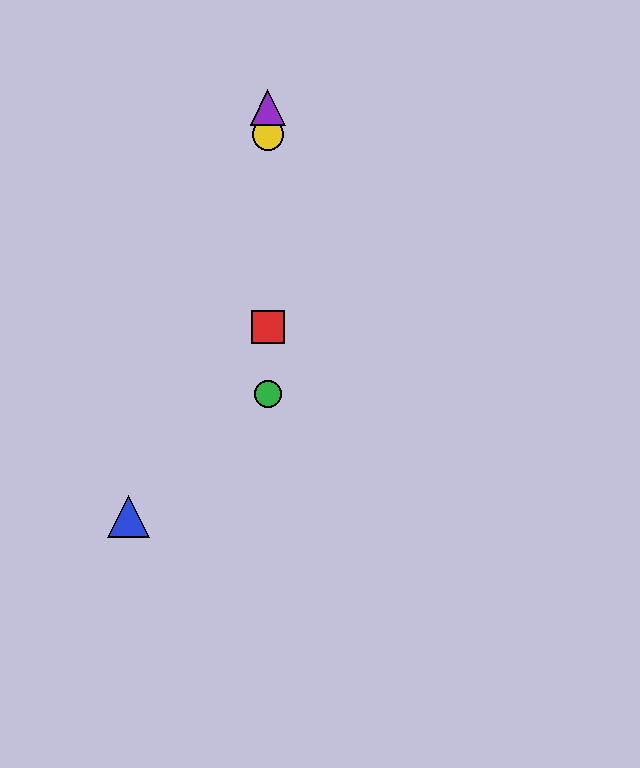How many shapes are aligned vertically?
4 shapes (the red square, the green circle, the yellow circle, the purple triangle) are aligned vertically.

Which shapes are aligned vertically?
The red square, the green circle, the yellow circle, the purple triangle are aligned vertically.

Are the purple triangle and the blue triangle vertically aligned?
No, the purple triangle is at x≈268 and the blue triangle is at x≈129.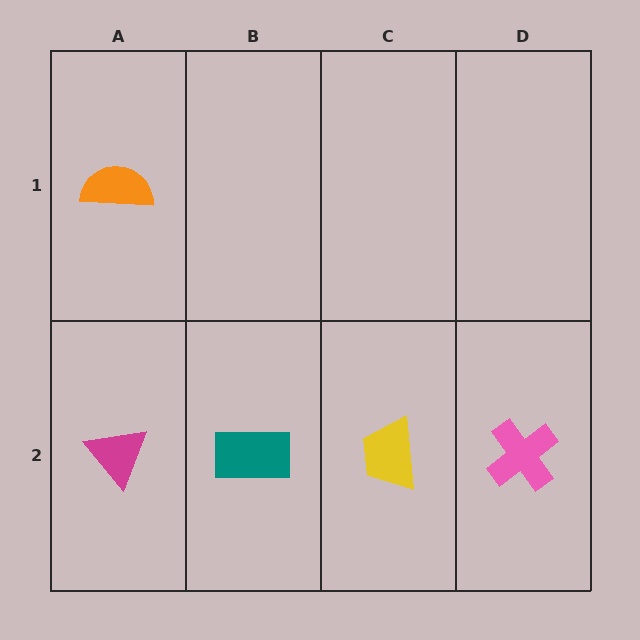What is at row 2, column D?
A pink cross.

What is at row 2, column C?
A yellow trapezoid.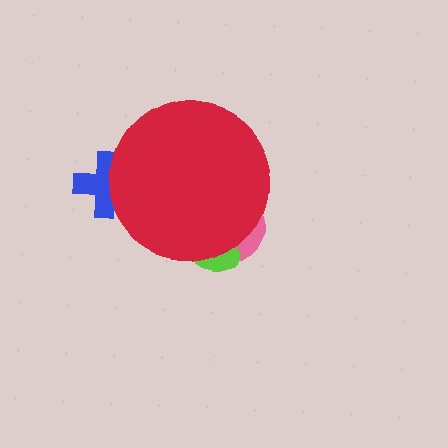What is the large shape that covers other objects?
A red circle.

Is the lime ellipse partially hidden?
Yes, the lime ellipse is partially hidden behind the red circle.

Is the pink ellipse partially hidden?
Yes, the pink ellipse is partially hidden behind the red circle.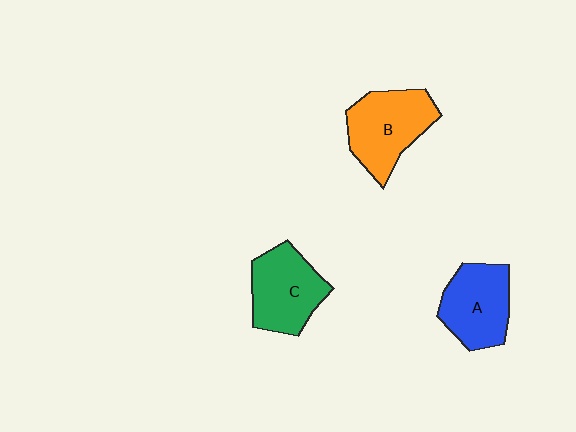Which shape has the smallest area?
Shape A (blue).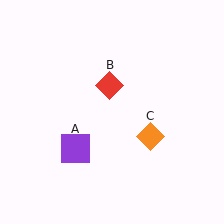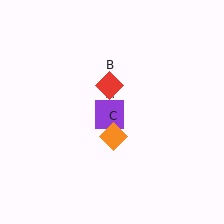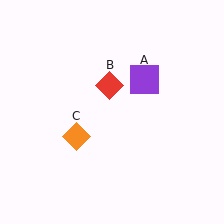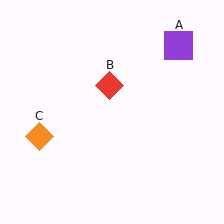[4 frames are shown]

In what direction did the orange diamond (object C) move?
The orange diamond (object C) moved left.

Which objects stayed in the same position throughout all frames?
Red diamond (object B) remained stationary.